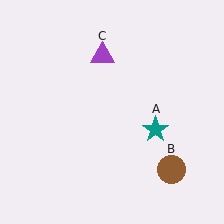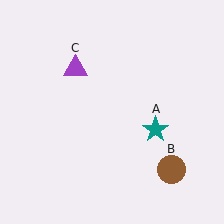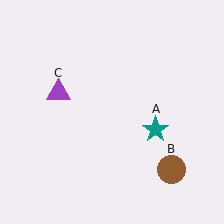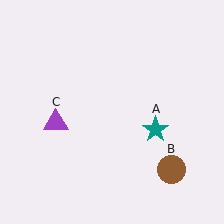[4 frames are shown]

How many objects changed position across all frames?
1 object changed position: purple triangle (object C).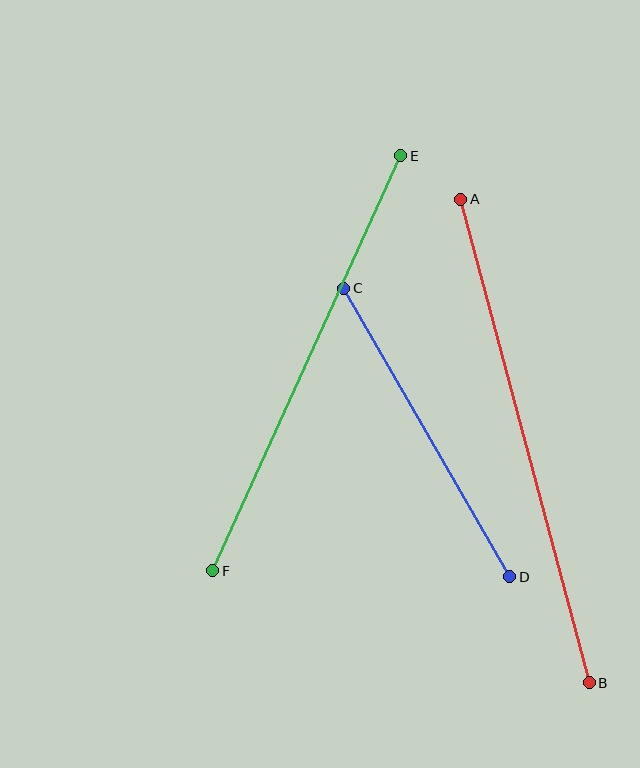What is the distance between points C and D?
The distance is approximately 333 pixels.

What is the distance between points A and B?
The distance is approximately 500 pixels.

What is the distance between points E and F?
The distance is approximately 456 pixels.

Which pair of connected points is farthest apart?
Points A and B are farthest apart.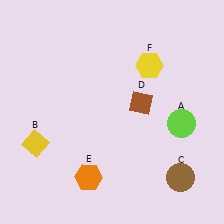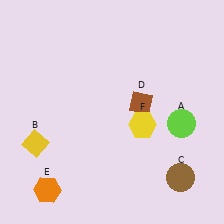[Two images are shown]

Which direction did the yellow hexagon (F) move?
The yellow hexagon (F) moved down.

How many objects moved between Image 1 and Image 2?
2 objects moved between the two images.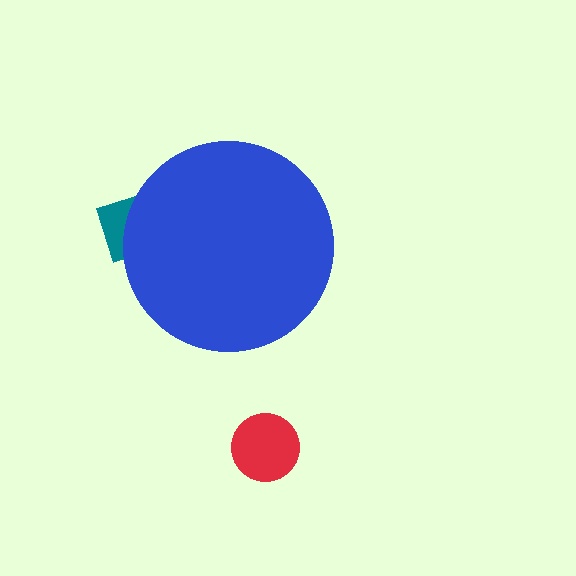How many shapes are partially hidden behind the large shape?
2 shapes are partially hidden.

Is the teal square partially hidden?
Yes, the teal square is partially hidden behind the blue circle.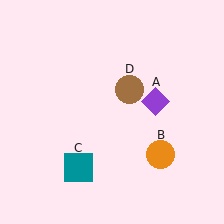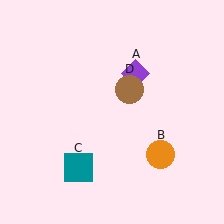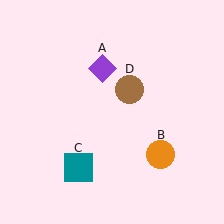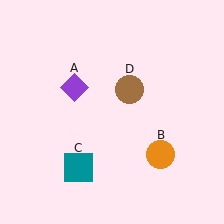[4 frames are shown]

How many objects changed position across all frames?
1 object changed position: purple diamond (object A).